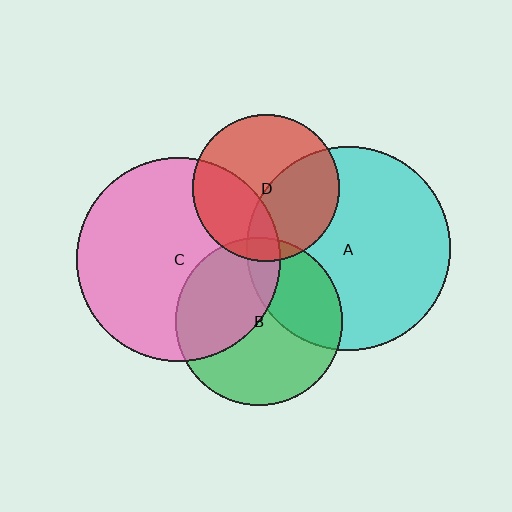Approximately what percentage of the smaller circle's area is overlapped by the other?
Approximately 30%.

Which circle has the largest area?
Circle A (cyan).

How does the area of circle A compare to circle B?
Approximately 1.5 times.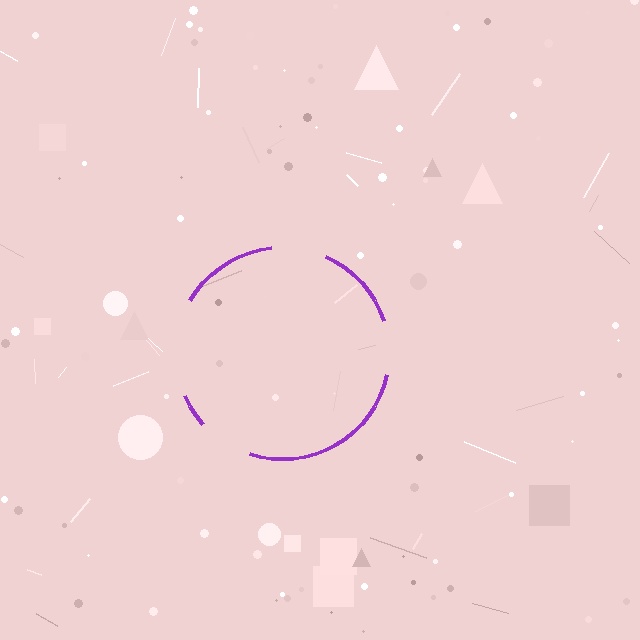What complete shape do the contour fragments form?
The contour fragments form a circle.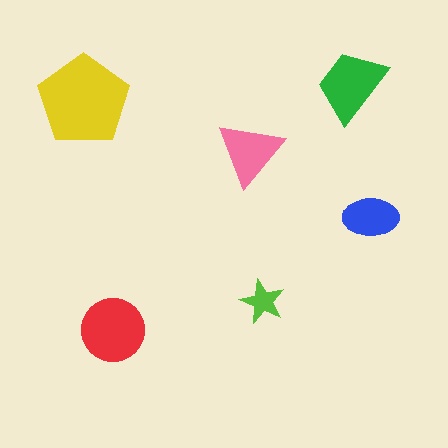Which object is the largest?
The yellow pentagon.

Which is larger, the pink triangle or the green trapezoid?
The green trapezoid.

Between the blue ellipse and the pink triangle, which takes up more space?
The pink triangle.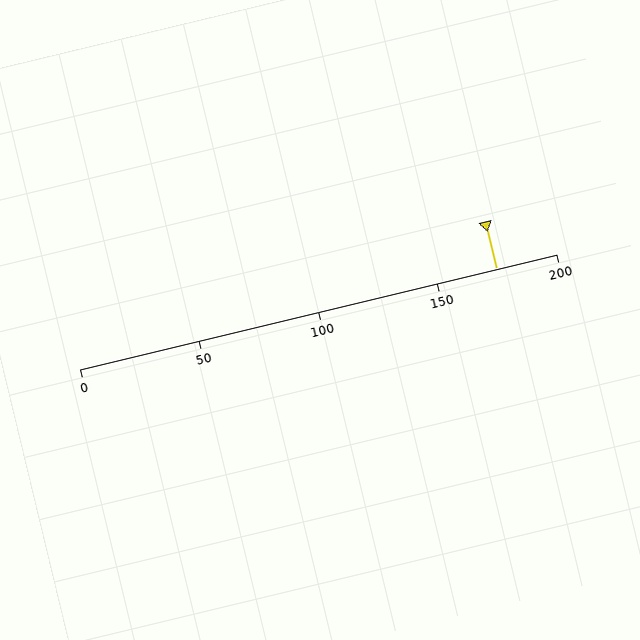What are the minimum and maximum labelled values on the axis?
The axis runs from 0 to 200.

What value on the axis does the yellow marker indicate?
The marker indicates approximately 175.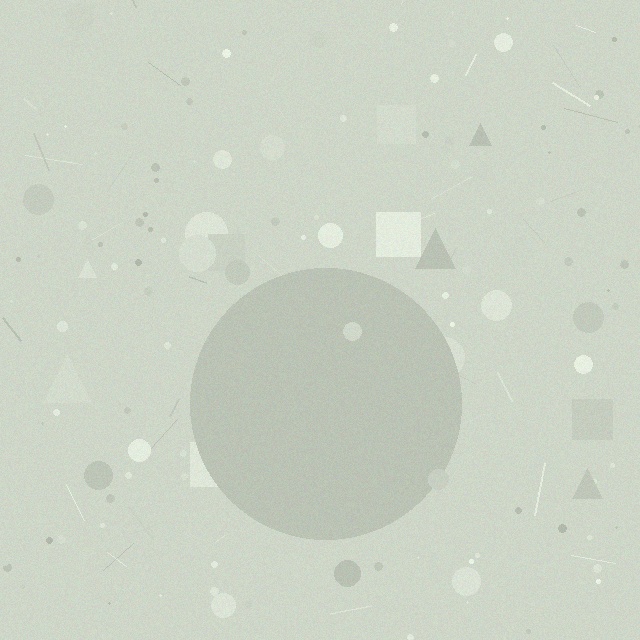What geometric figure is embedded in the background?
A circle is embedded in the background.